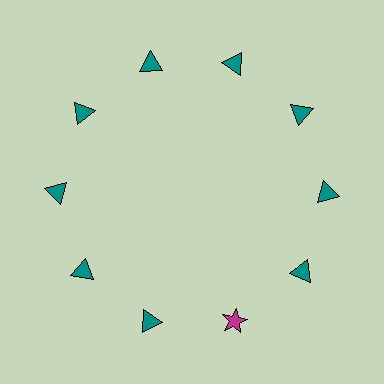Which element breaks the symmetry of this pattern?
The magenta star at roughly the 5 o'clock position breaks the symmetry. All other shapes are teal triangles.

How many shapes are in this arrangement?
There are 10 shapes arranged in a ring pattern.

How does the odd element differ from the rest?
It differs in both color (magenta instead of teal) and shape (star instead of triangle).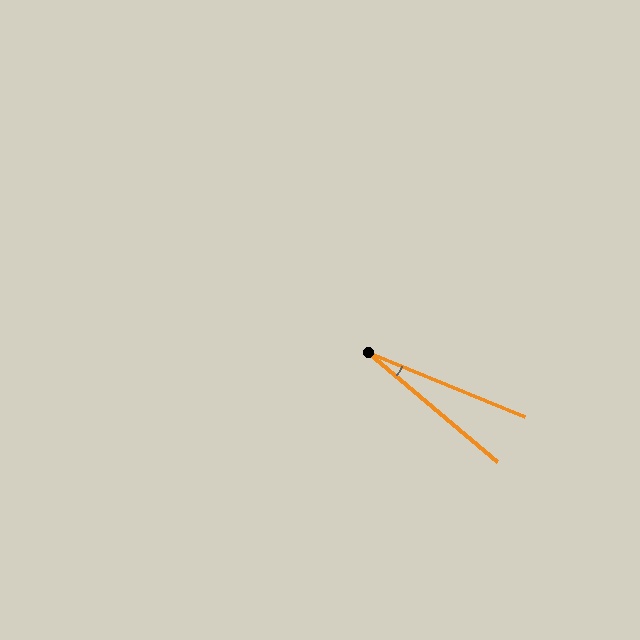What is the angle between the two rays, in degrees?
Approximately 18 degrees.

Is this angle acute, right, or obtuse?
It is acute.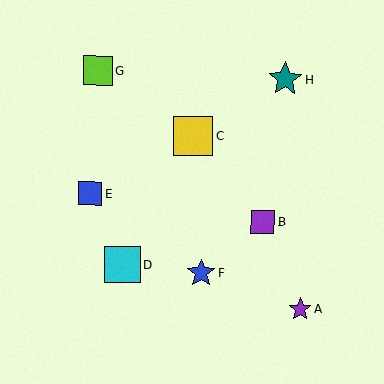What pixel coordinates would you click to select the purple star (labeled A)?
Click at (300, 309) to select the purple star A.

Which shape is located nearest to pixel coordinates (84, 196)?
The blue square (labeled E) at (90, 193) is nearest to that location.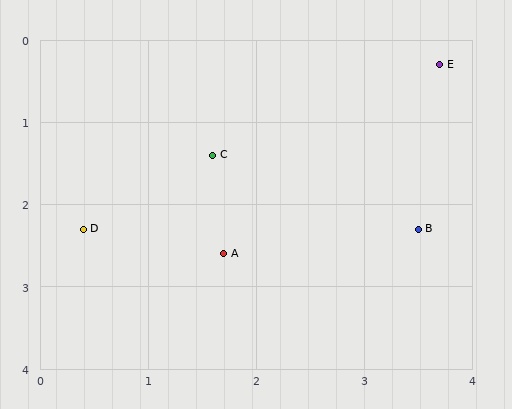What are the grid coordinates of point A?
Point A is at approximately (1.7, 2.6).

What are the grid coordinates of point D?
Point D is at approximately (0.4, 2.3).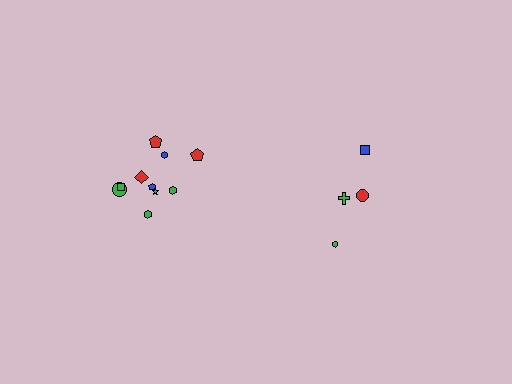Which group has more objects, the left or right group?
The left group.